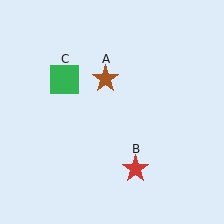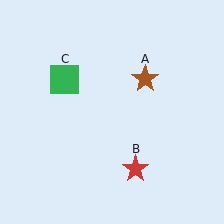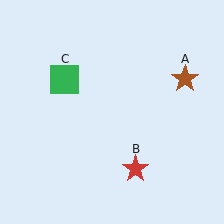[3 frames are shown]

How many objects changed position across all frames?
1 object changed position: brown star (object A).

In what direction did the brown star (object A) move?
The brown star (object A) moved right.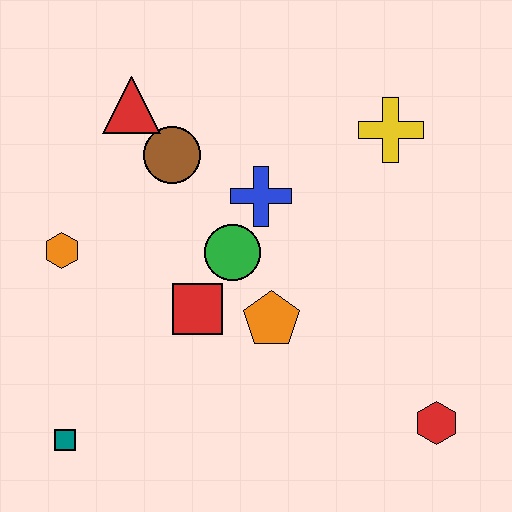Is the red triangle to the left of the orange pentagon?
Yes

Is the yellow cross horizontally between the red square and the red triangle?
No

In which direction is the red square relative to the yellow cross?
The red square is to the left of the yellow cross.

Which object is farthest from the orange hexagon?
The red hexagon is farthest from the orange hexagon.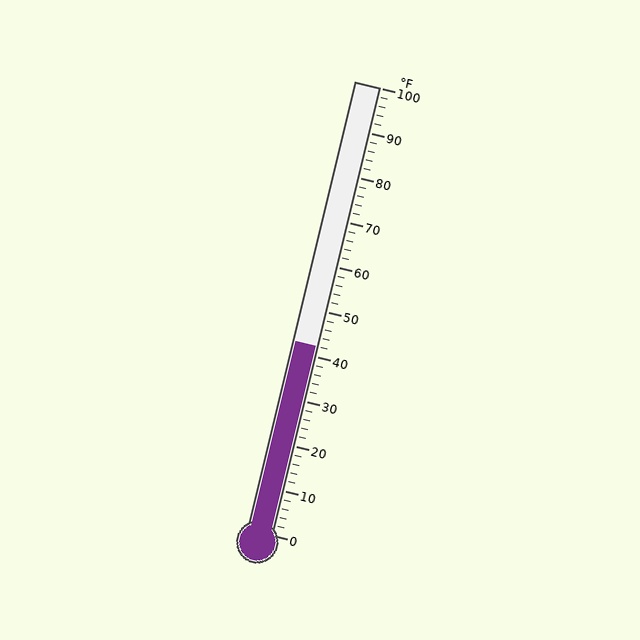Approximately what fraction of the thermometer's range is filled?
The thermometer is filled to approximately 40% of its range.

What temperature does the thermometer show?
The thermometer shows approximately 42°F.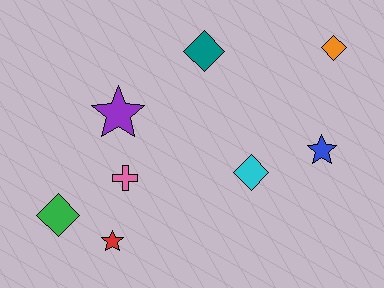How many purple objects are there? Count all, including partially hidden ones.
There is 1 purple object.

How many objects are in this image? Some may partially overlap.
There are 8 objects.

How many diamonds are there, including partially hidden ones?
There are 4 diamonds.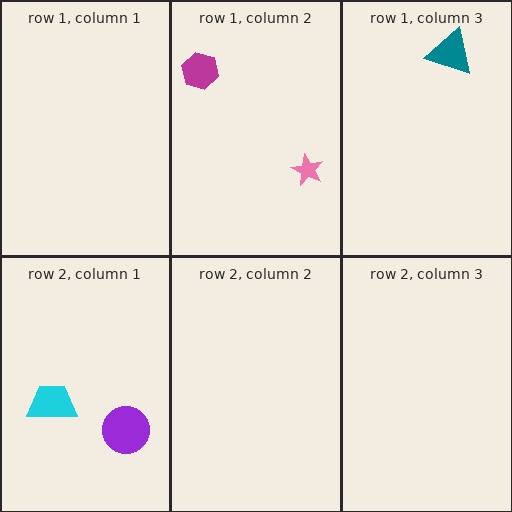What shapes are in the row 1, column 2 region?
The magenta hexagon, the pink star.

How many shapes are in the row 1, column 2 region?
2.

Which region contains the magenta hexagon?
The row 1, column 2 region.